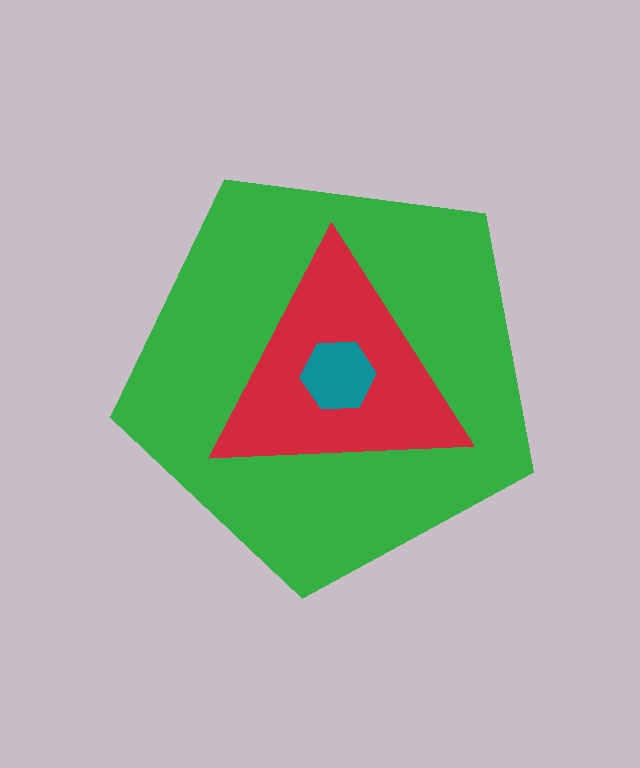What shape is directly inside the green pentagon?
The red triangle.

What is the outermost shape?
The green pentagon.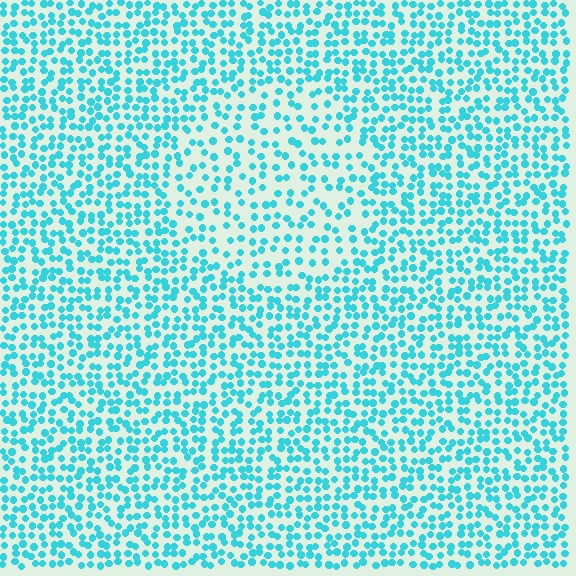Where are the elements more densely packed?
The elements are more densely packed outside the circle boundary.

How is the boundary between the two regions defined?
The boundary is defined by a change in element density (approximately 1.7x ratio). All elements are the same color, size, and shape.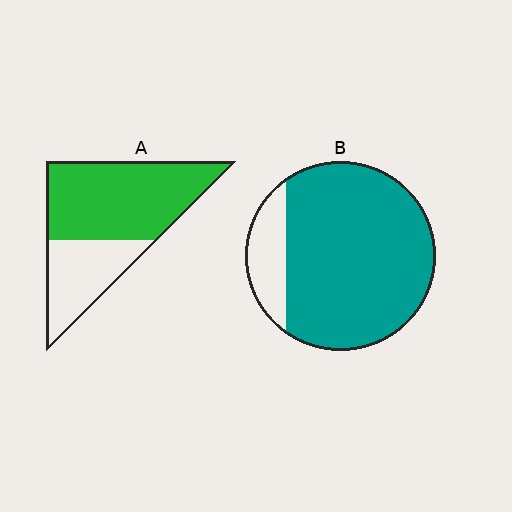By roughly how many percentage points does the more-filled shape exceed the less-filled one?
By roughly 20 percentage points (B over A).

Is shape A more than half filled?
Yes.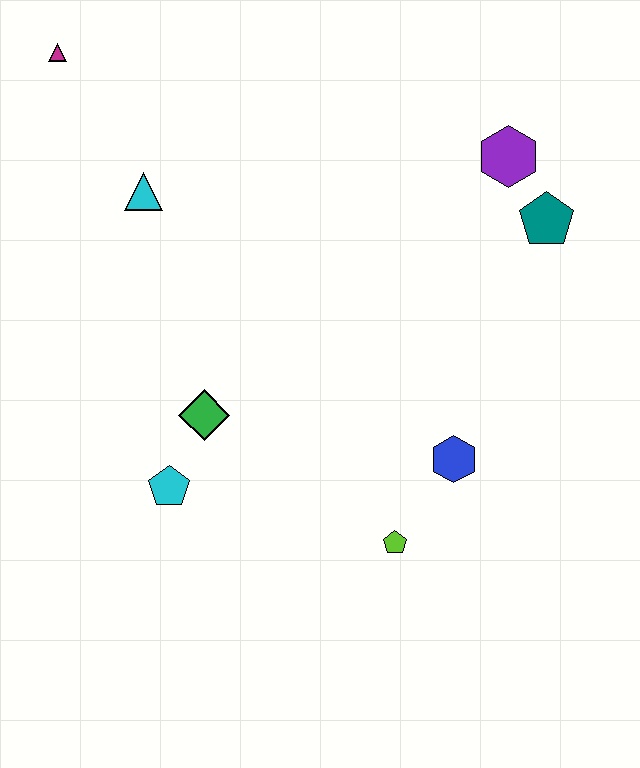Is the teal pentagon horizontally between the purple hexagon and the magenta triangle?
No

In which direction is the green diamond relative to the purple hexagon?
The green diamond is to the left of the purple hexagon.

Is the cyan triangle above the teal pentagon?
Yes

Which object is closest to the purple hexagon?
The teal pentagon is closest to the purple hexagon.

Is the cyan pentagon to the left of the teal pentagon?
Yes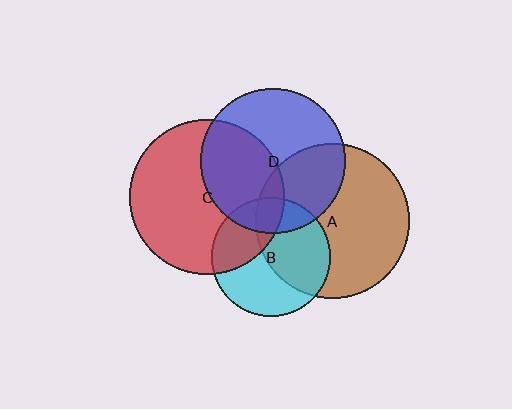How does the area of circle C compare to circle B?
Approximately 1.7 times.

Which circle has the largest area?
Circle C (red).